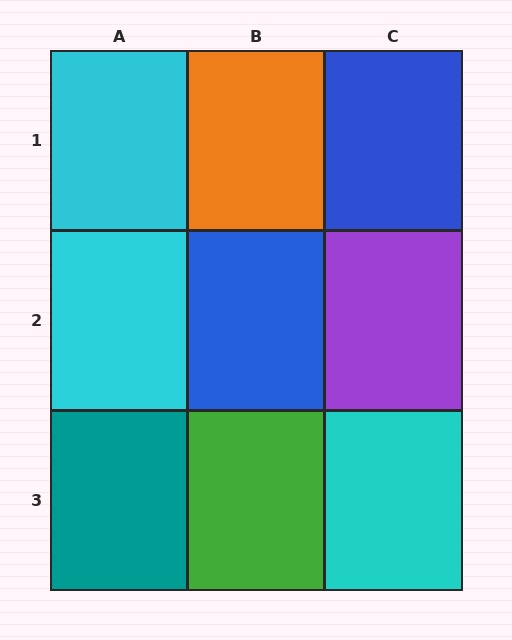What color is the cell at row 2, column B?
Blue.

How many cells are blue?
2 cells are blue.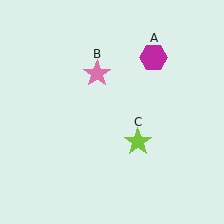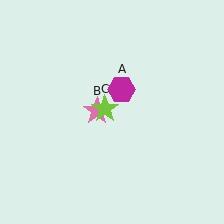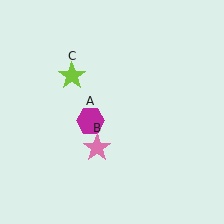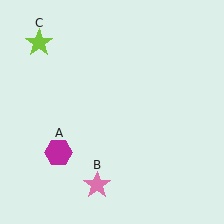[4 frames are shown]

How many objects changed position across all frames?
3 objects changed position: magenta hexagon (object A), pink star (object B), lime star (object C).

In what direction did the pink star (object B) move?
The pink star (object B) moved down.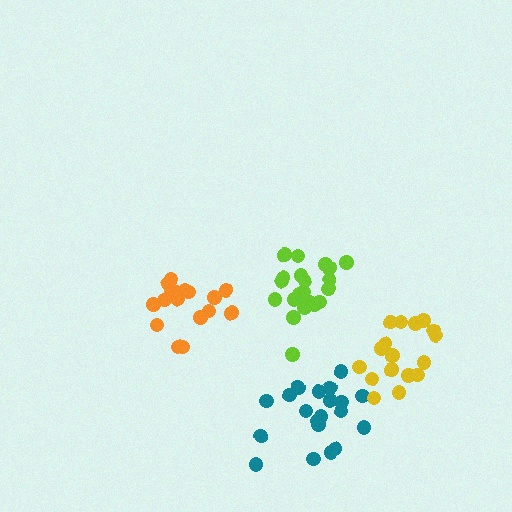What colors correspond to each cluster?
The clusters are colored: teal, orange, yellow, lime.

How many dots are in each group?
Group 1: 20 dots, Group 2: 18 dots, Group 3: 17 dots, Group 4: 21 dots (76 total).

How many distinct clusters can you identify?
There are 4 distinct clusters.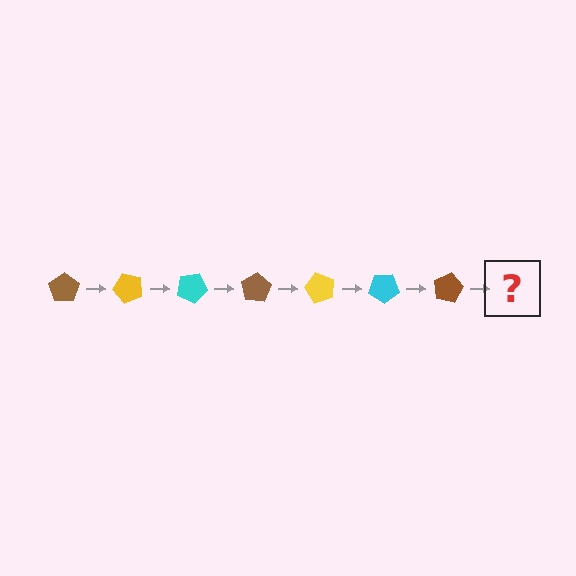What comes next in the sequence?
The next element should be a yellow pentagon, rotated 350 degrees from the start.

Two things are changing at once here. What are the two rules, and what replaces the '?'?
The two rules are that it rotates 50 degrees each step and the color cycles through brown, yellow, and cyan. The '?' should be a yellow pentagon, rotated 350 degrees from the start.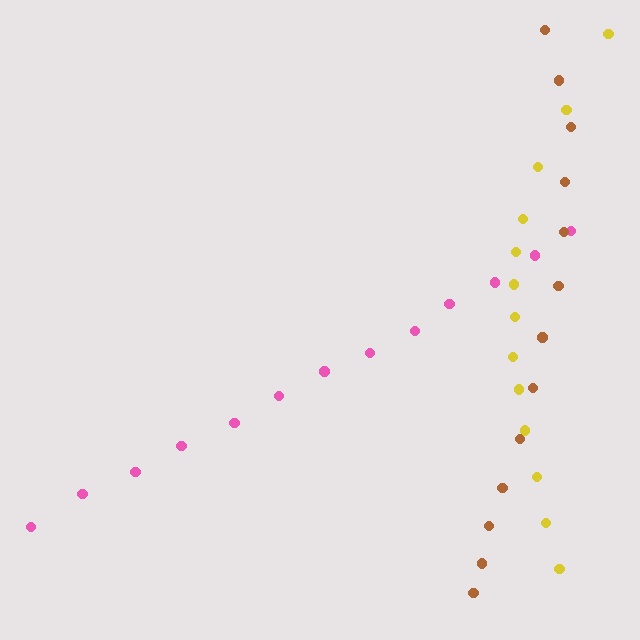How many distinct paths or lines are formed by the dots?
There are 3 distinct paths.